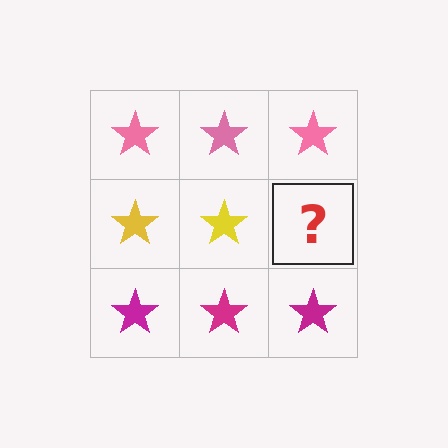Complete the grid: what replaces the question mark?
The question mark should be replaced with a yellow star.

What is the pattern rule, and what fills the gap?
The rule is that each row has a consistent color. The gap should be filled with a yellow star.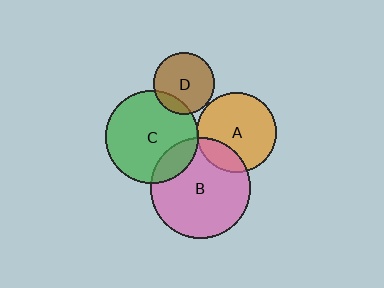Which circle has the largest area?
Circle B (pink).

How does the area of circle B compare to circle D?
Approximately 2.7 times.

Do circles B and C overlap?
Yes.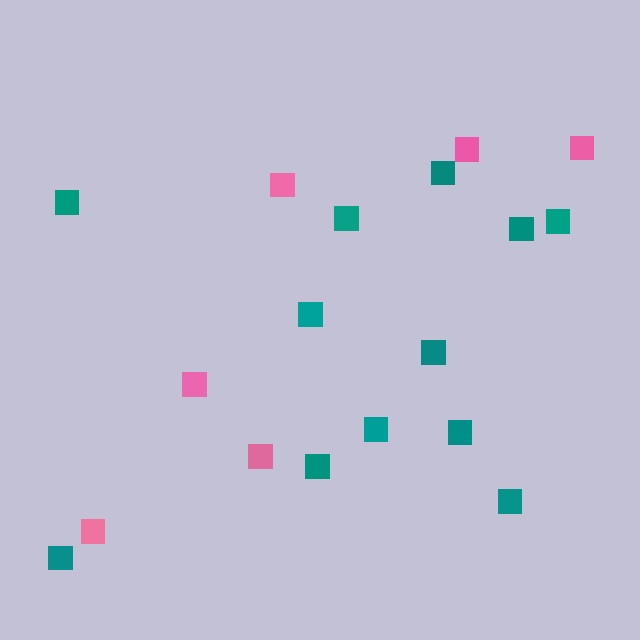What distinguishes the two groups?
There are 2 groups: one group of pink squares (6) and one group of teal squares (12).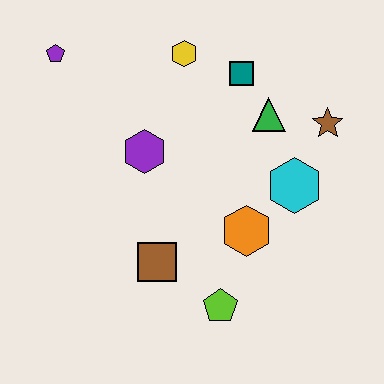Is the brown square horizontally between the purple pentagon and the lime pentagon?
Yes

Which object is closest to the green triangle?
The teal square is closest to the green triangle.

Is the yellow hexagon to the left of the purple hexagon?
No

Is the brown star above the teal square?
No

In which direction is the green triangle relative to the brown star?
The green triangle is to the left of the brown star.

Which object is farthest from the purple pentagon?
The lime pentagon is farthest from the purple pentagon.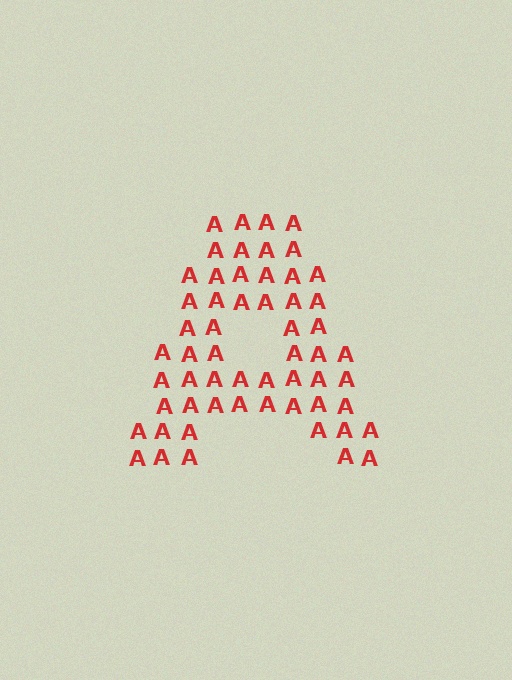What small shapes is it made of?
It is made of small letter A's.